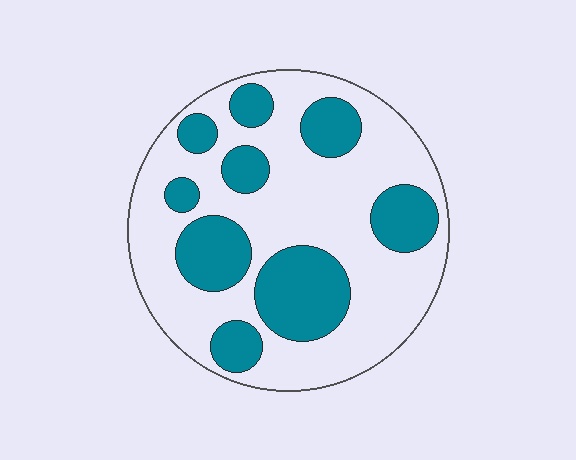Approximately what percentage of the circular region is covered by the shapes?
Approximately 35%.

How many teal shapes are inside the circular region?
9.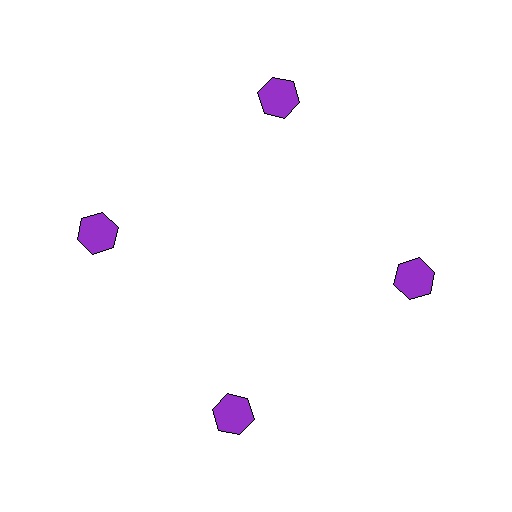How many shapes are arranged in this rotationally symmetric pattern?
There are 4 shapes, arranged in 4 groups of 1.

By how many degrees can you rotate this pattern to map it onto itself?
The pattern maps onto itself every 90 degrees of rotation.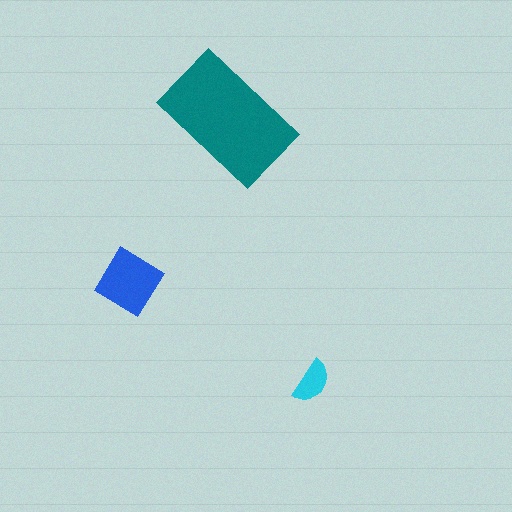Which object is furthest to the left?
The blue diamond is leftmost.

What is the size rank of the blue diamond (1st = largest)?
2nd.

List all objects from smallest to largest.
The cyan semicircle, the blue diamond, the teal rectangle.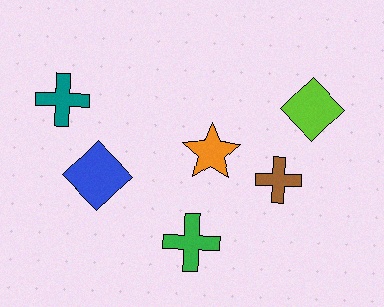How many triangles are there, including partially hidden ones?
There are no triangles.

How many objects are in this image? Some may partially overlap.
There are 6 objects.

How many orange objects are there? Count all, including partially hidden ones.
There is 1 orange object.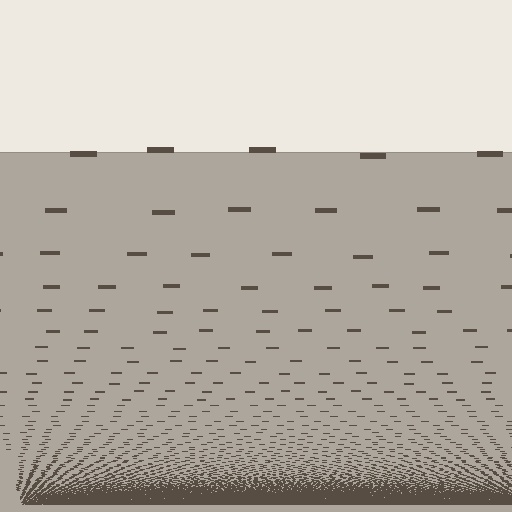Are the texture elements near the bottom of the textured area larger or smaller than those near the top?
Smaller. The gradient is inverted — elements near the bottom are smaller and denser.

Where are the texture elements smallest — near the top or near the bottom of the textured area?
Near the bottom.